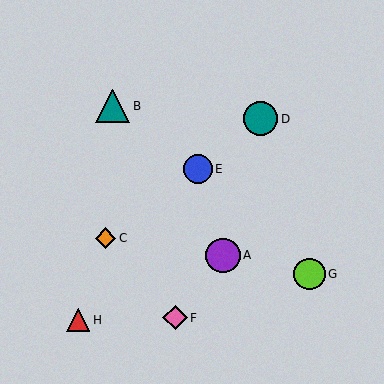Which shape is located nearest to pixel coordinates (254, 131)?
The teal circle (labeled D) at (261, 119) is nearest to that location.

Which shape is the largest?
The teal circle (labeled D) is the largest.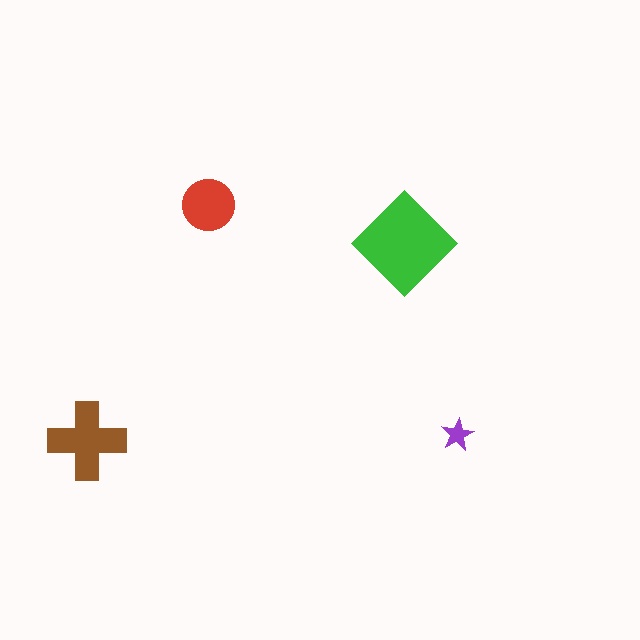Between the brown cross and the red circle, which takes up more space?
The brown cross.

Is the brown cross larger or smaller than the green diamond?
Smaller.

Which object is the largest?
The green diamond.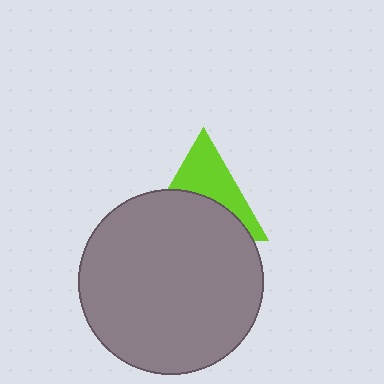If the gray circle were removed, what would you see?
You would see the complete lime triangle.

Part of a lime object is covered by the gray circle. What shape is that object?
It is a triangle.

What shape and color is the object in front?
The object in front is a gray circle.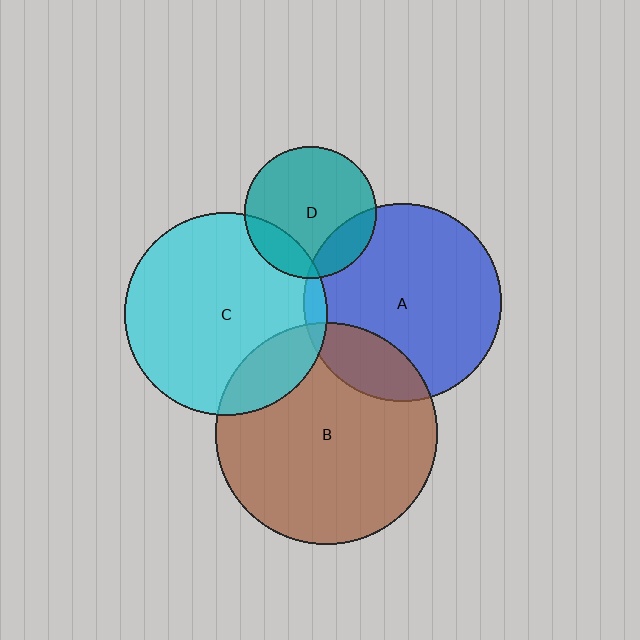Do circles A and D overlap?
Yes.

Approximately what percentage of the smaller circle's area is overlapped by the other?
Approximately 20%.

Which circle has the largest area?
Circle B (brown).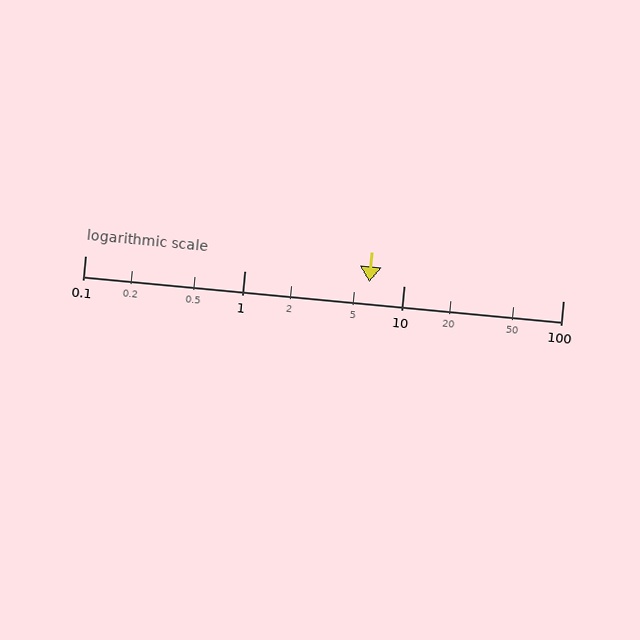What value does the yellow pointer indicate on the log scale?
The pointer indicates approximately 6.1.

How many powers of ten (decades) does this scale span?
The scale spans 3 decades, from 0.1 to 100.